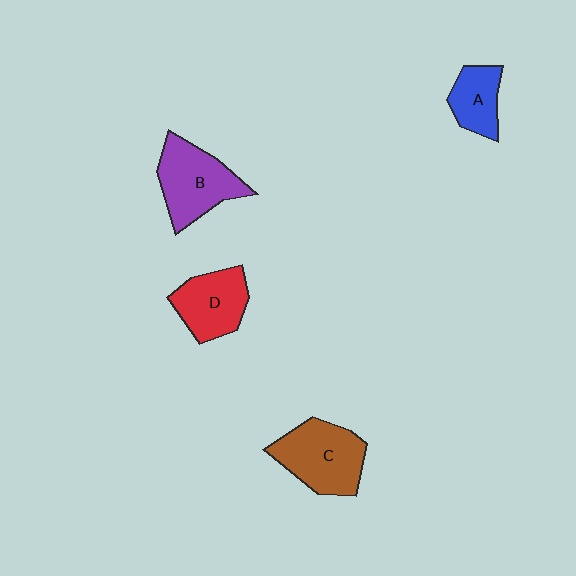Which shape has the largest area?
Shape C (brown).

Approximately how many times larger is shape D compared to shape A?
Approximately 1.4 times.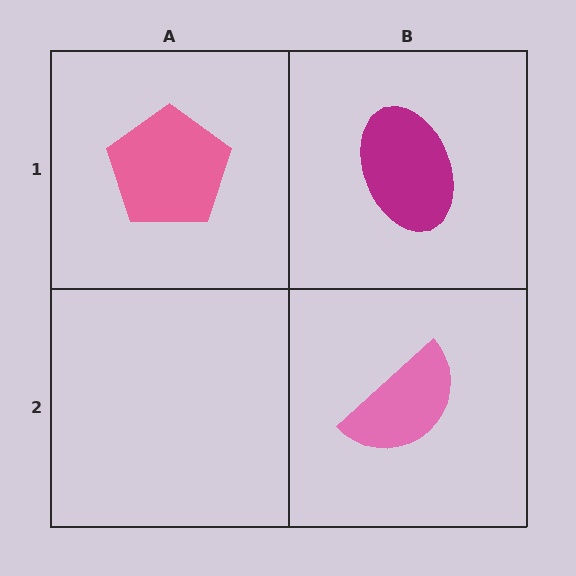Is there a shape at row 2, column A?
No, that cell is empty.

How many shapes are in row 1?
2 shapes.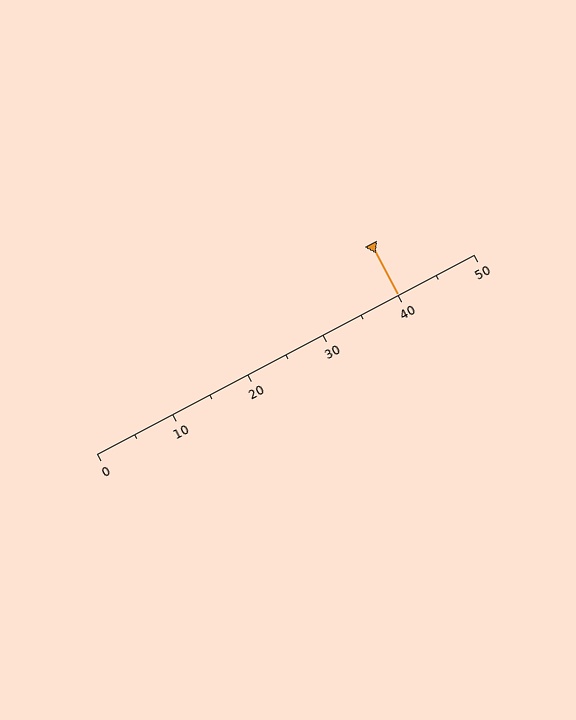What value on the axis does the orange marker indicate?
The marker indicates approximately 40.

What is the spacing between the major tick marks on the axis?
The major ticks are spaced 10 apart.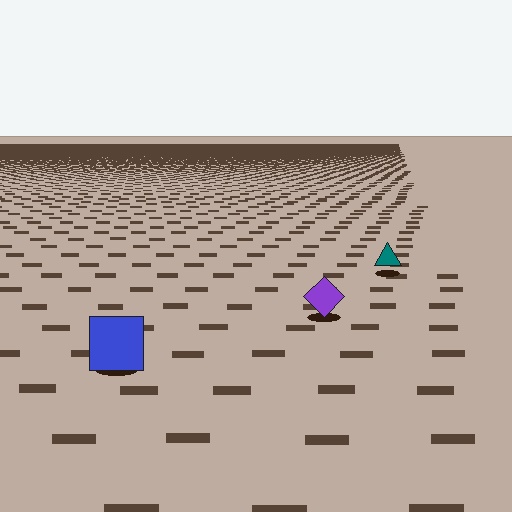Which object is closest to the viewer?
The blue square is closest. The texture marks near it are larger and more spread out.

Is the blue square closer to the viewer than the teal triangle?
Yes. The blue square is closer — you can tell from the texture gradient: the ground texture is coarser near it.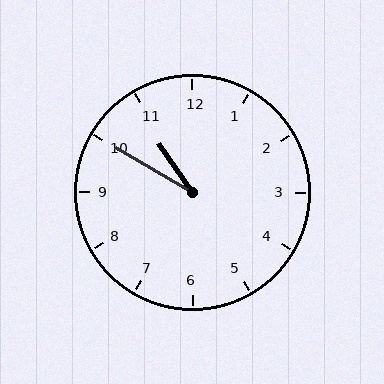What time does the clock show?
10:50.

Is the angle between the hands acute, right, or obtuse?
It is acute.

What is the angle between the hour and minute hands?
Approximately 25 degrees.